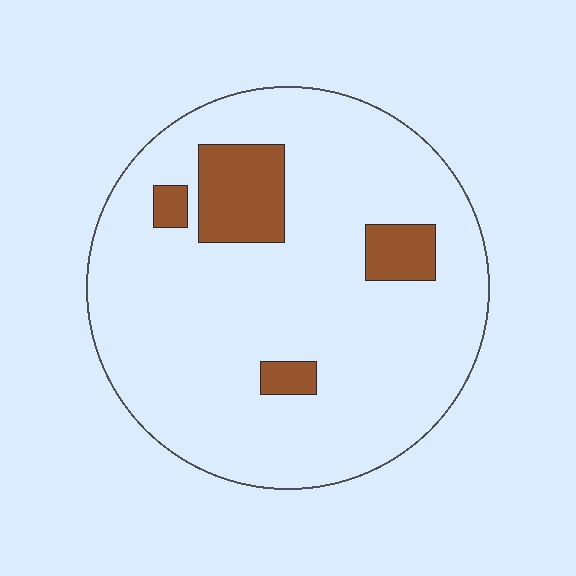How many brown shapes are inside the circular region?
4.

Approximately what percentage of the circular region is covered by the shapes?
Approximately 15%.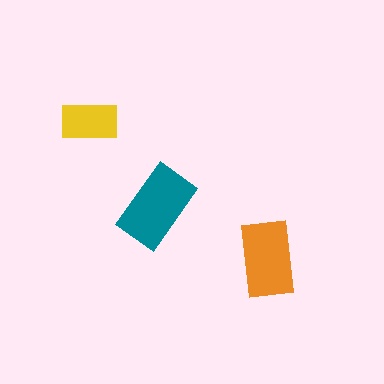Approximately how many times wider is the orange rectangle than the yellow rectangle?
About 1.5 times wider.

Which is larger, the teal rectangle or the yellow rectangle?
The teal one.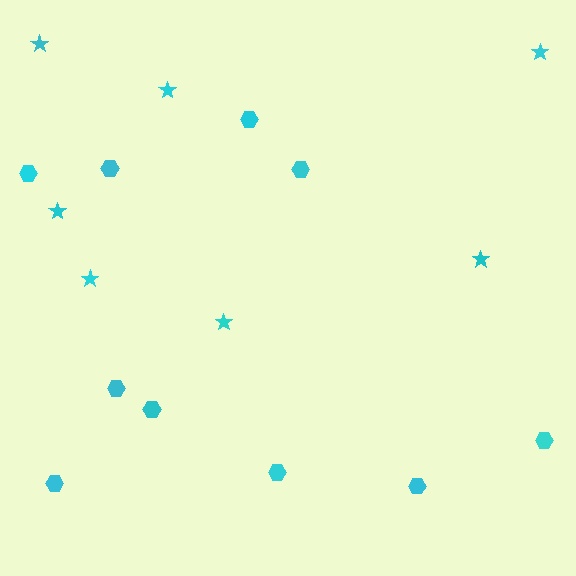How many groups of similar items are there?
There are 2 groups: one group of stars (7) and one group of hexagons (10).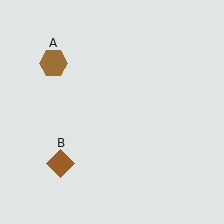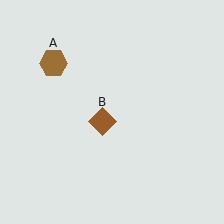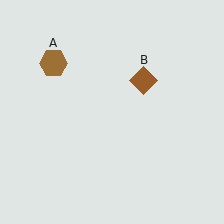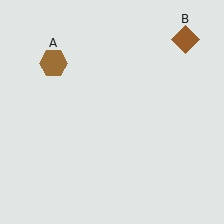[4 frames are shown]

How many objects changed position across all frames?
1 object changed position: brown diamond (object B).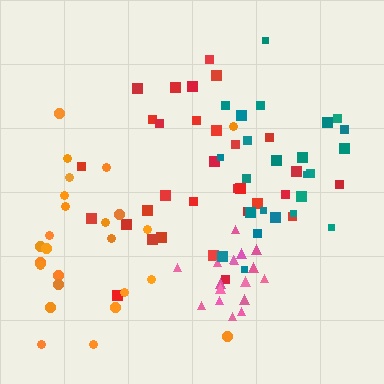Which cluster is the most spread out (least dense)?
Teal.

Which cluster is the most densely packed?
Pink.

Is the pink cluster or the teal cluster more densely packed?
Pink.